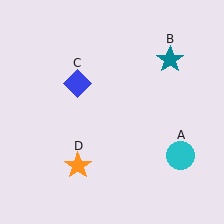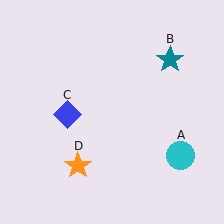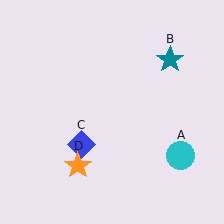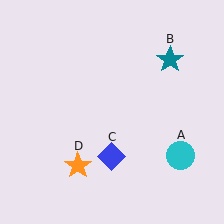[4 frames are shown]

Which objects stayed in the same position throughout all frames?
Cyan circle (object A) and teal star (object B) and orange star (object D) remained stationary.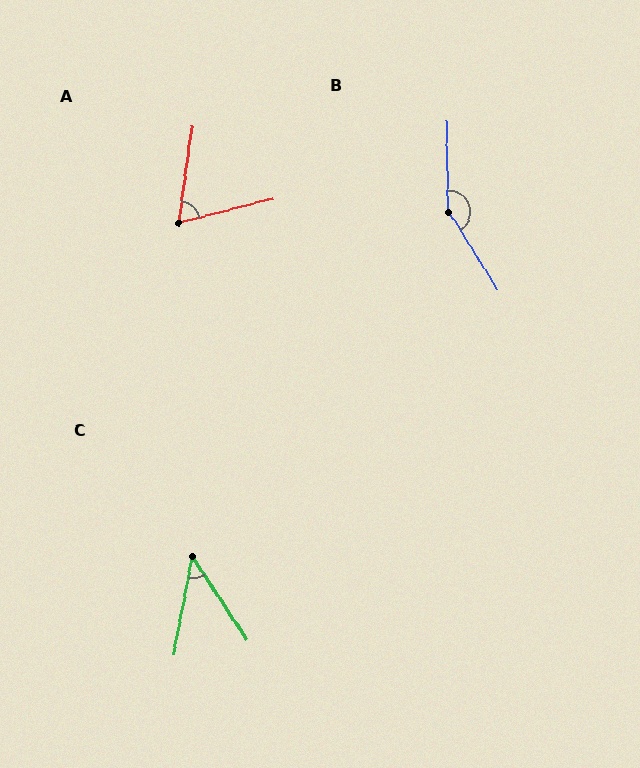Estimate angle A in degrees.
Approximately 68 degrees.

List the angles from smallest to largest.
C (45°), A (68°), B (148°).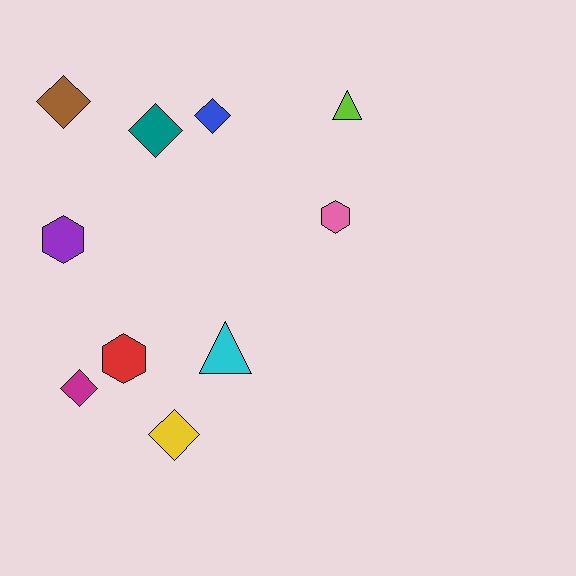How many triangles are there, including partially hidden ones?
There are 2 triangles.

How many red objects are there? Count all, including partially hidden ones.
There is 1 red object.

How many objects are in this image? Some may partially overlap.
There are 10 objects.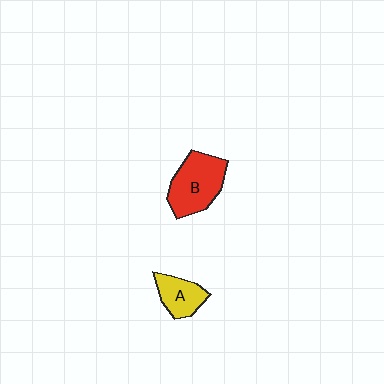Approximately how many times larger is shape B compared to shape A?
Approximately 1.7 times.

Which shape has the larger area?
Shape B (red).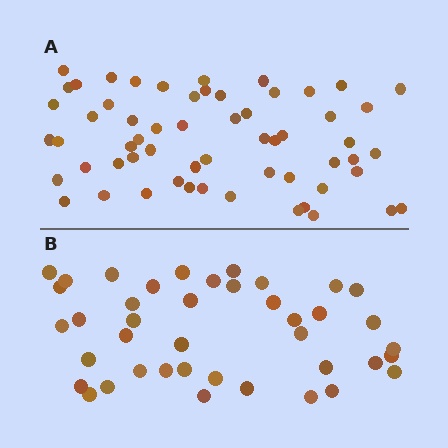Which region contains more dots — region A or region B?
Region A (the top region) has more dots.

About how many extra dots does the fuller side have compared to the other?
Region A has approximately 20 more dots than region B.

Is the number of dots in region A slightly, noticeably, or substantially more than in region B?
Region A has noticeably more, but not dramatically so. The ratio is roughly 1.4 to 1.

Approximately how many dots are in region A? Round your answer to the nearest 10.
About 60 dots. (The exact count is 59, which rounds to 60.)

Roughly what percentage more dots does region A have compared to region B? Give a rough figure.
About 45% more.